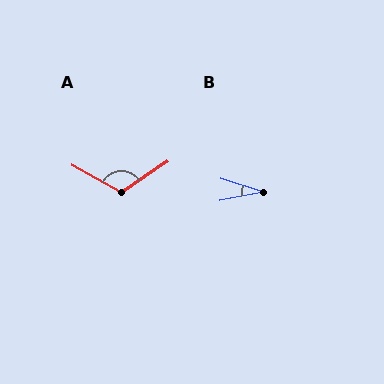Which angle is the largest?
A, at approximately 117 degrees.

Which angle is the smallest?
B, at approximately 28 degrees.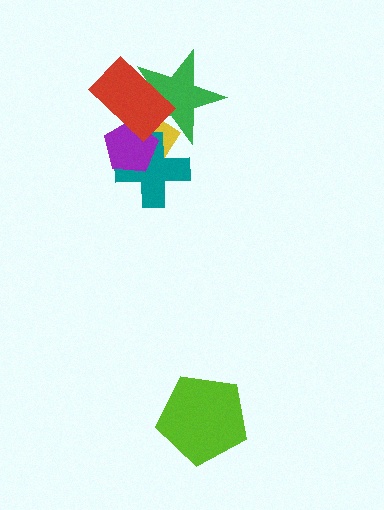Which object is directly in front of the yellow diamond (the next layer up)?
The teal cross is directly in front of the yellow diamond.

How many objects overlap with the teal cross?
3 objects overlap with the teal cross.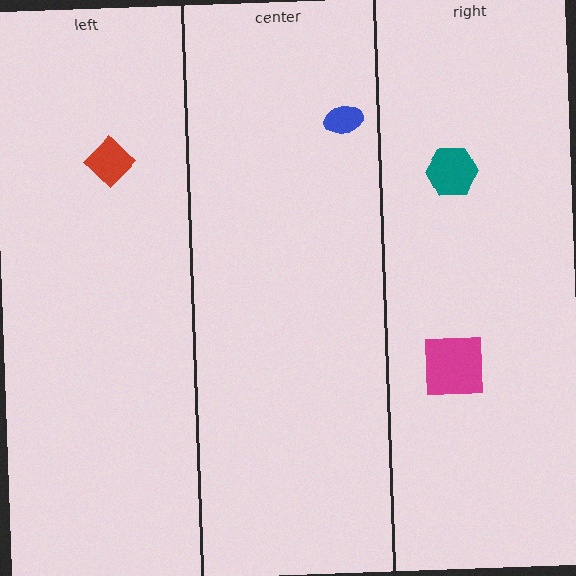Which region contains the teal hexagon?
The right region.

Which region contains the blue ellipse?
The center region.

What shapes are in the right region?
The magenta square, the teal hexagon.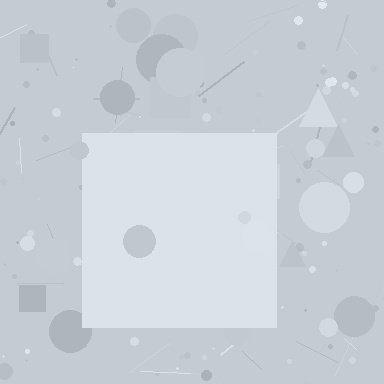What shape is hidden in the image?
A square is hidden in the image.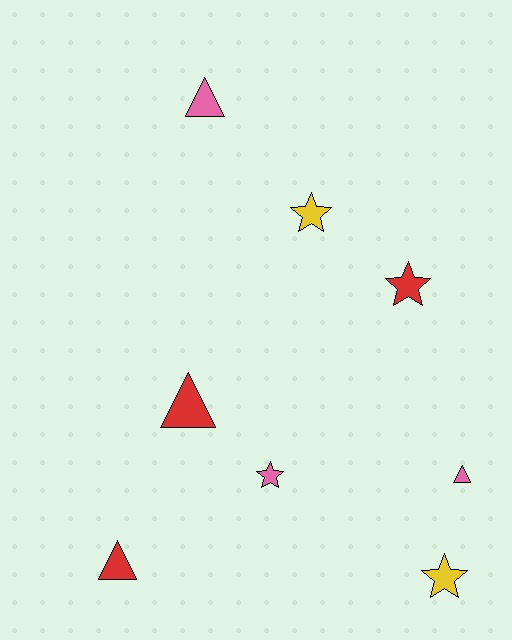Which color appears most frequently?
Red, with 3 objects.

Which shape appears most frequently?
Triangle, with 4 objects.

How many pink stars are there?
There is 1 pink star.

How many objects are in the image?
There are 8 objects.